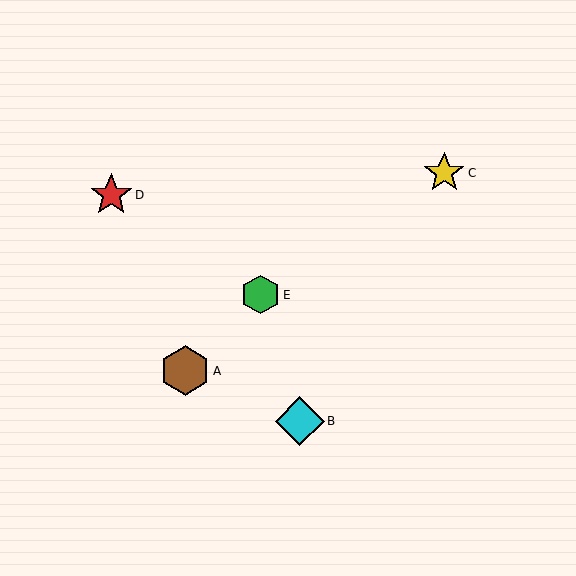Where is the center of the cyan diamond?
The center of the cyan diamond is at (300, 421).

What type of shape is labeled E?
Shape E is a green hexagon.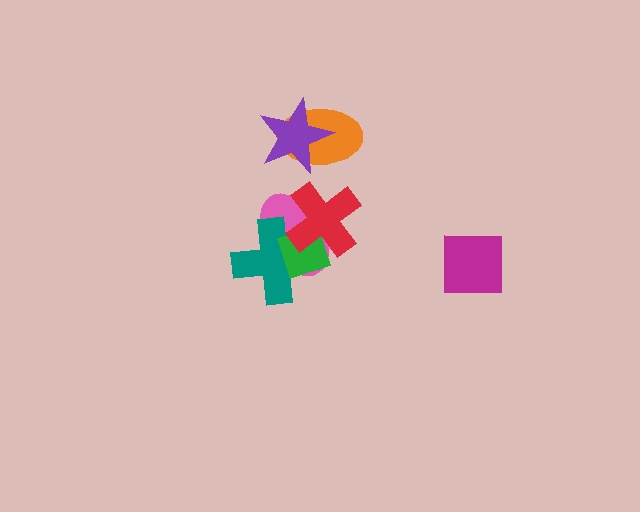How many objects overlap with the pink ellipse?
3 objects overlap with the pink ellipse.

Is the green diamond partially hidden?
Yes, it is partially covered by another shape.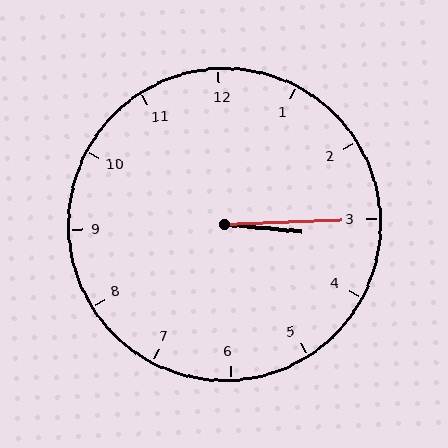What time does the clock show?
3:15.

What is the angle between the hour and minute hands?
Approximately 8 degrees.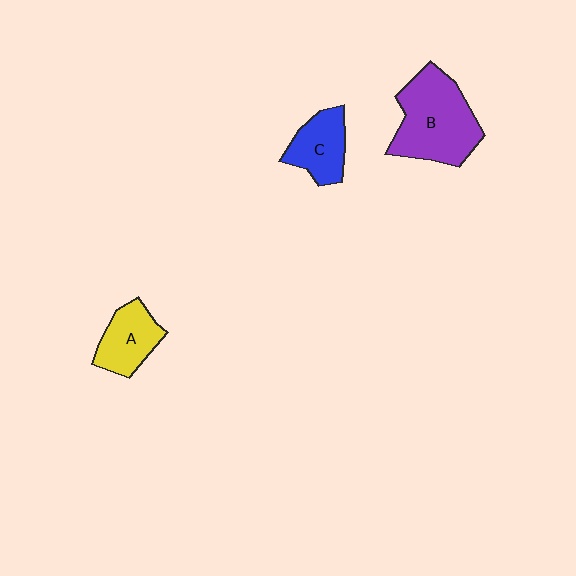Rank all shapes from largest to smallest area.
From largest to smallest: B (purple), A (yellow), C (blue).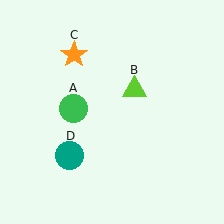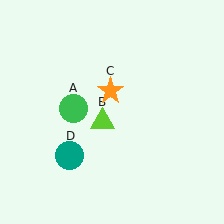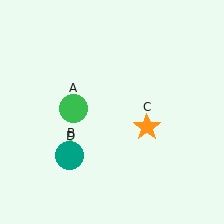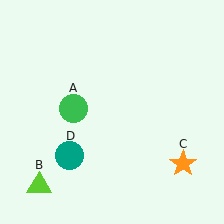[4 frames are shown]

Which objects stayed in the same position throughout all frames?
Green circle (object A) and teal circle (object D) remained stationary.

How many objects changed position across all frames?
2 objects changed position: lime triangle (object B), orange star (object C).